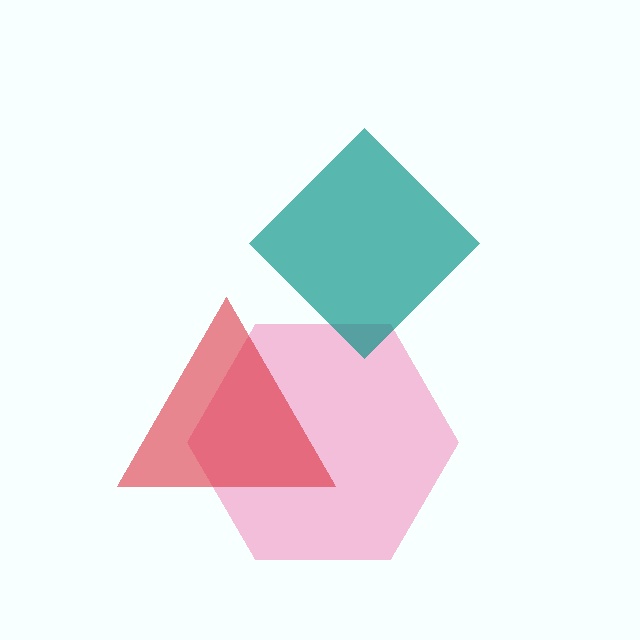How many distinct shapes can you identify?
There are 3 distinct shapes: a pink hexagon, a teal diamond, a red triangle.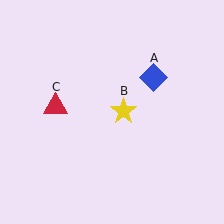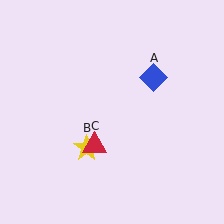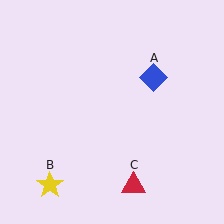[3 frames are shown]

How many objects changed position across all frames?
2 objects changed position: yellow star (object B), red triangle (object C).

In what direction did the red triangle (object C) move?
The red triangle (object C) moved down and to the right.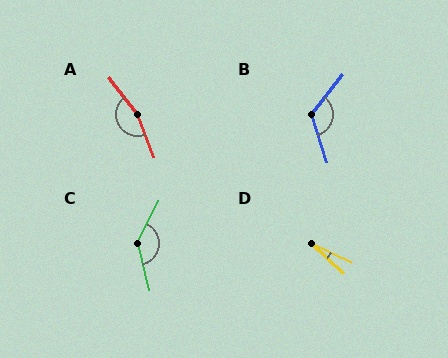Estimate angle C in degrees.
Approximately 139 degrees.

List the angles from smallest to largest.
D (18°), B (124°), C (139°), A (163°).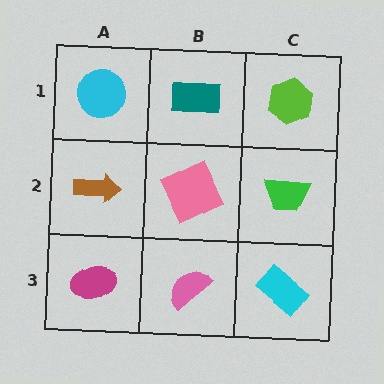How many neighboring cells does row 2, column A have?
3.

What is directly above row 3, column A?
A brown arrow.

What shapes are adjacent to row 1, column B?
A pink square (row 2, column B), a cyan circle (row 1, column A), a lime hexagon (row 1, column C).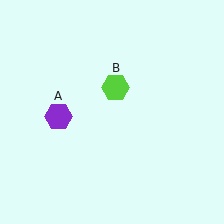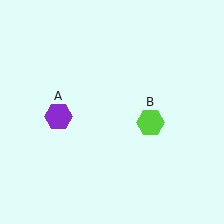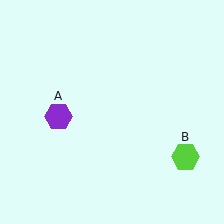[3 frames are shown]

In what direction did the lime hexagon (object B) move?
The lime hexagon (object B) moved down and to the right.